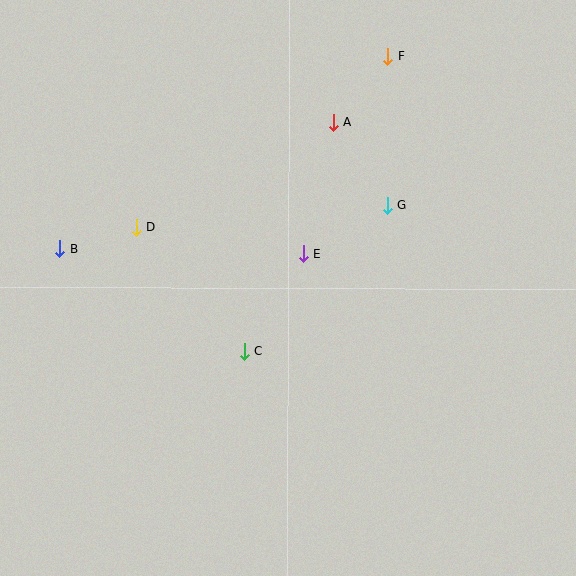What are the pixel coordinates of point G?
Point G is at (388, 206).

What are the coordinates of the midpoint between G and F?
The midpoint between G and F is at (388, 131).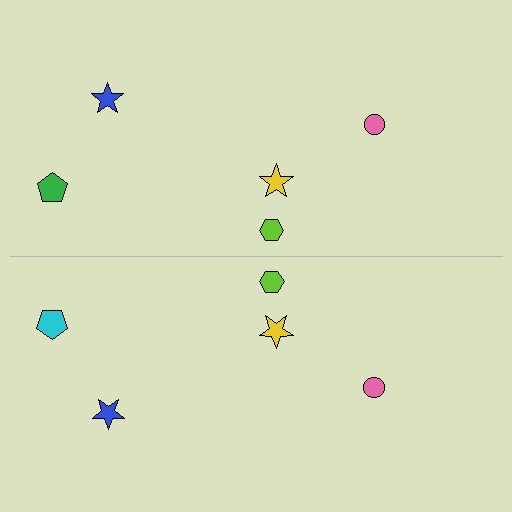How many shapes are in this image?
There are 10 shapes in this image.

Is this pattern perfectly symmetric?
No, the pattern is not perfectly symmetric. The cyan pentagon on the bottom side breaks the symmetry — its mirror counterpart is green.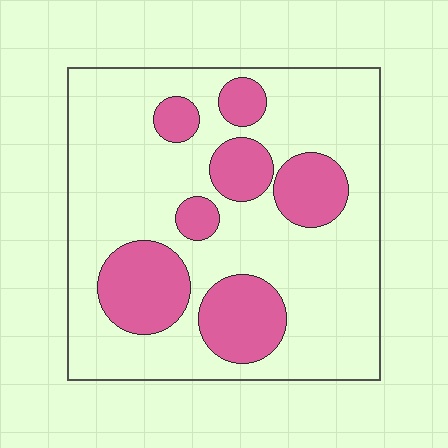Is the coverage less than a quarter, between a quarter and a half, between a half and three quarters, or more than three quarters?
Between a quarter and a half.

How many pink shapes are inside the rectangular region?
7.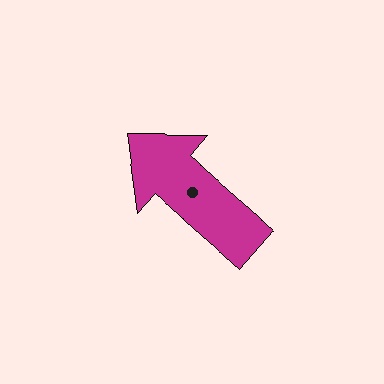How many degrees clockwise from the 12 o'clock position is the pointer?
Approximately 311 degrees.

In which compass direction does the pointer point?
Northwest.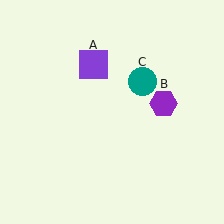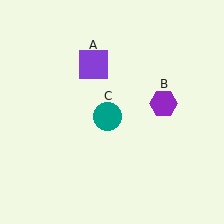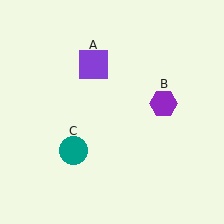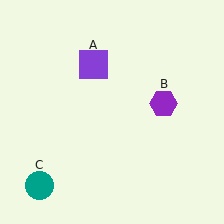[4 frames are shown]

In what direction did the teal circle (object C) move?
The teal circle (object C) moved down and to the left.